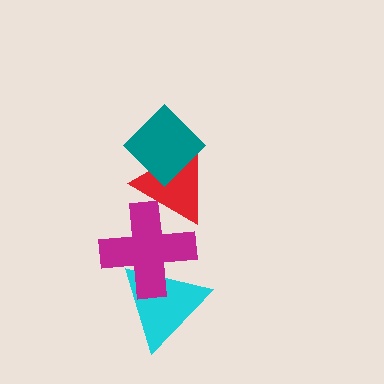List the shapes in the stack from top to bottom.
From top to bottom: the teal diamond, the red triangle, the magenta cross, the cyan triangle.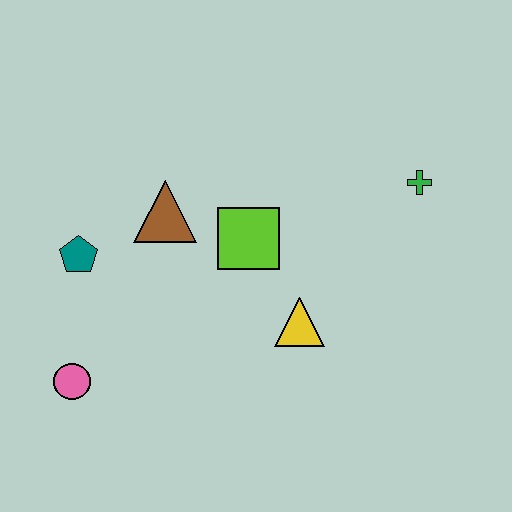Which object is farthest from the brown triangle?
The green cross is farthest from the brown triangle.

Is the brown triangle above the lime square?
Yes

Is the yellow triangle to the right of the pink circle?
Yes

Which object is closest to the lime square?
The brown triangle is closest to the lime square.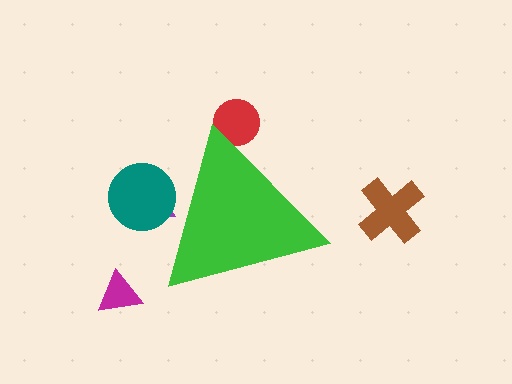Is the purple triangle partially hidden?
Yes, the purple triangle is partially hidden behind the green triangle.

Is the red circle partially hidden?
Yes, the red circle is partially hidden behind the green triangle.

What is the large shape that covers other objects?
A green triangle.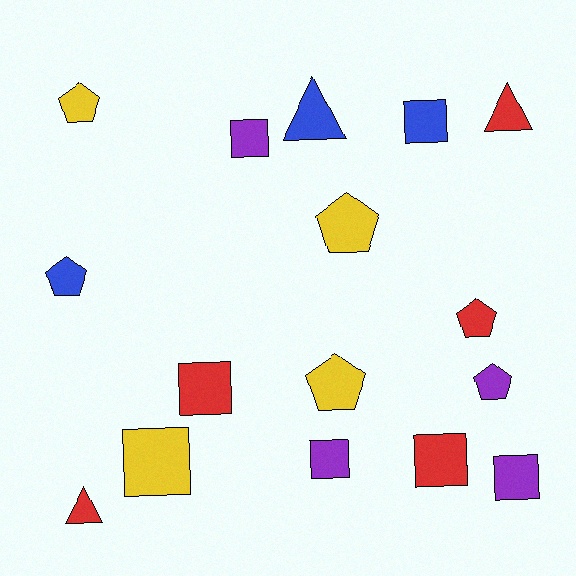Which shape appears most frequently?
Square, with 7 objects.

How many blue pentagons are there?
There is 1 blue pentagon.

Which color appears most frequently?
Red, with 5 objects.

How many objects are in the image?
There are 16 objects.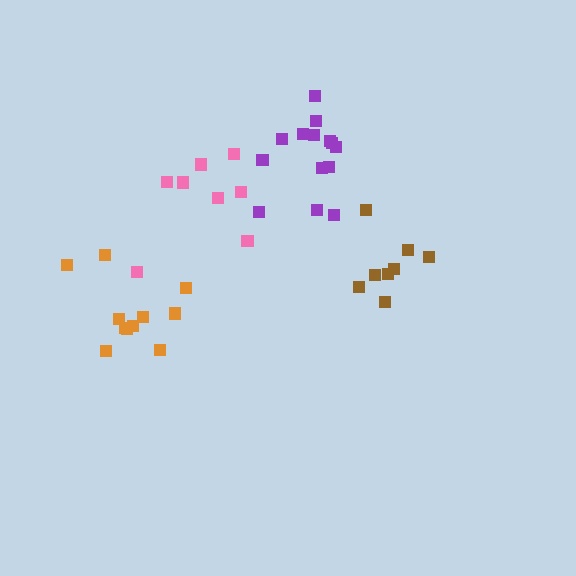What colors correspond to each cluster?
The clusters are colored: brown, pink, orange, purple.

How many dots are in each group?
Group 1: 8 dots, Group 2: 8 dots, Group 3: 11 dots, Group 4: 14 dots (41 total).